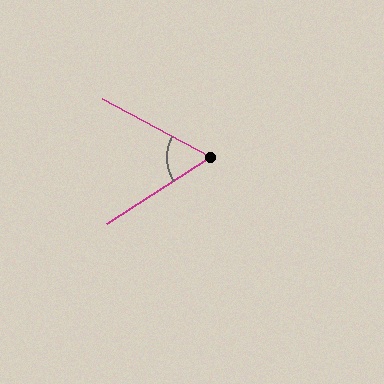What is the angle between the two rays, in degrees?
Approximately 61 degrees.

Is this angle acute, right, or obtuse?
It is acute.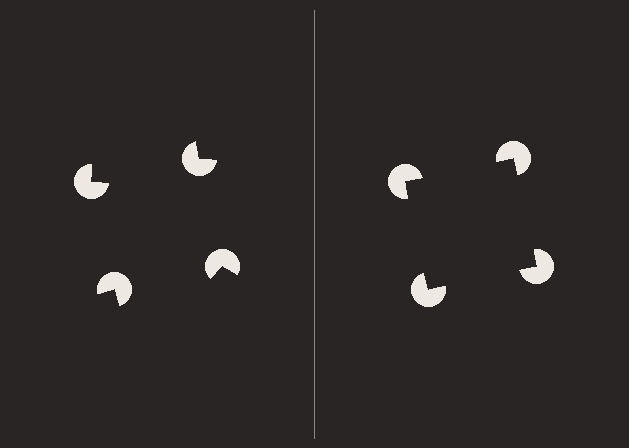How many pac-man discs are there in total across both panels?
8 — 4 on each side.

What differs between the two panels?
The pac-man discs are positioned identically on both sides; only the wedge orientations differ. On the right they align to a square; on the left they are misaligned.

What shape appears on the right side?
An illusory square.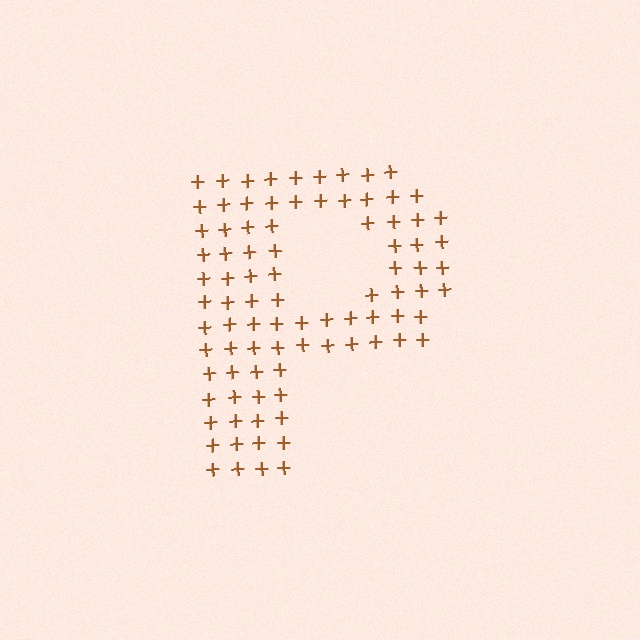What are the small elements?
The small elements are plus signs.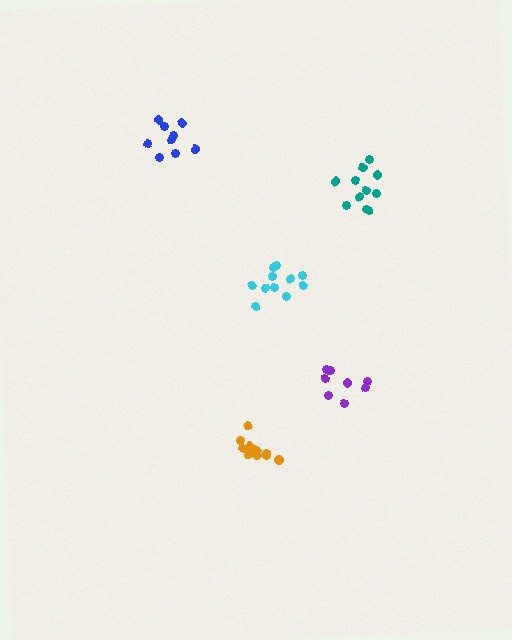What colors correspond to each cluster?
The clusters are colored: teal, purple, orange, cyan, blue.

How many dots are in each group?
Group 1: 11 dots, Group 2: 9 dots, Group 3: 11 dots, Group 4: 12 dots, Group 5: 9 dots (52 total).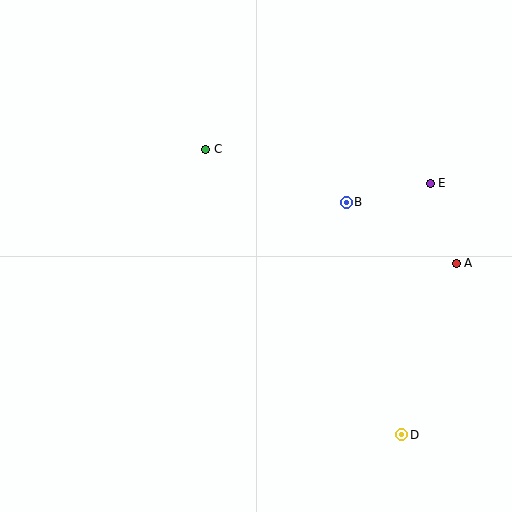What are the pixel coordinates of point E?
Point E is at (430, 183).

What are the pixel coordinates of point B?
Point B is at (346, 202).